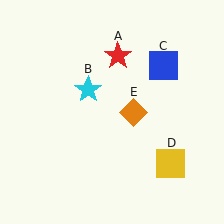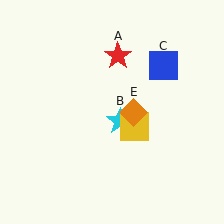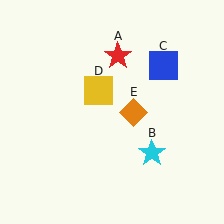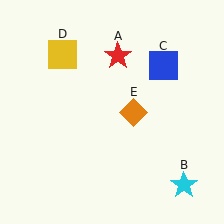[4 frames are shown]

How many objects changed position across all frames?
2 objects changed position: cyan star (object B), yellow square (object D).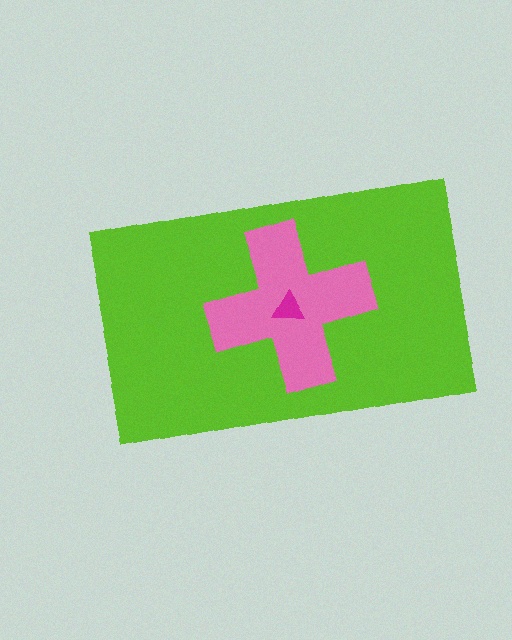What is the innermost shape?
The magenta triangle.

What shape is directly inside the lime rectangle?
The pink cross.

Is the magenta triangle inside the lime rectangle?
Yes.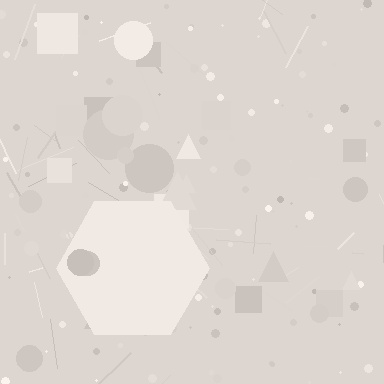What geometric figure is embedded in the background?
A hexagon is embedded in the background.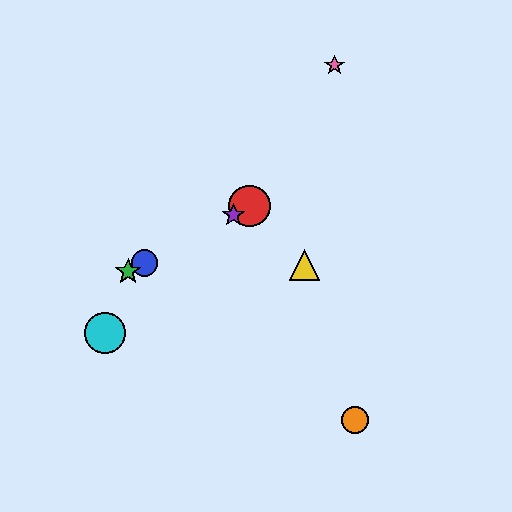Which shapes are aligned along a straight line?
The red circle, the blue circle, the green star, the purple star are aligned along a straight line.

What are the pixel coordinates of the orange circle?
The orange circle is at (355, 420).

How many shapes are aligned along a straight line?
4 shapes (the red circle, the blue circle, the green star, the purple star) are aligned along a straight line.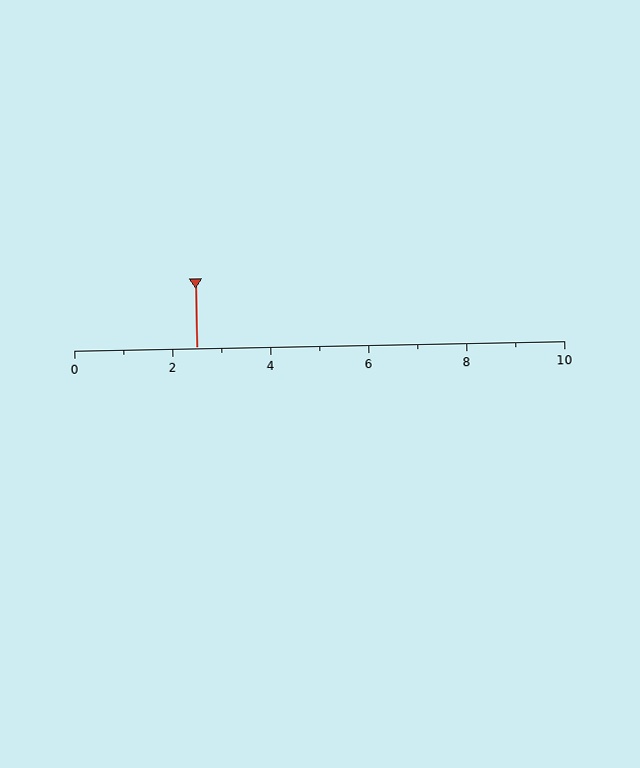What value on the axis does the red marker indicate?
The marker indicates approximately 2.5.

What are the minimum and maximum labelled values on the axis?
The axis runs from 0 to 10.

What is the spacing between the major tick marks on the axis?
The major ticks are spaced 2 apart.